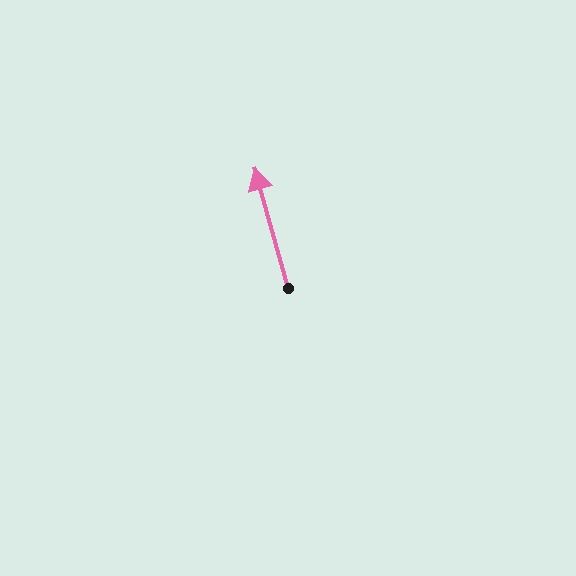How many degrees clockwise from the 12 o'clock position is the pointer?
Approximately 344 degrees.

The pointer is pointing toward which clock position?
Roughly 11 o'clock.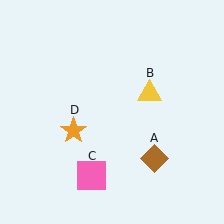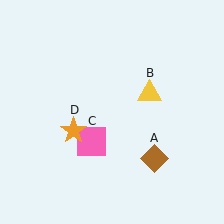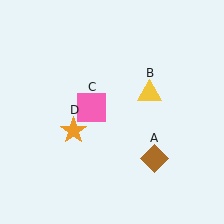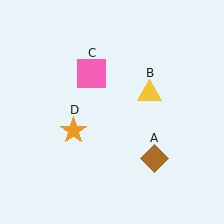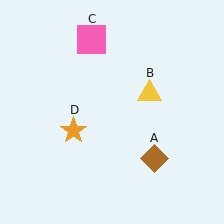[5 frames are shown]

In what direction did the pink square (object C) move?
The pink square (object C) moved up.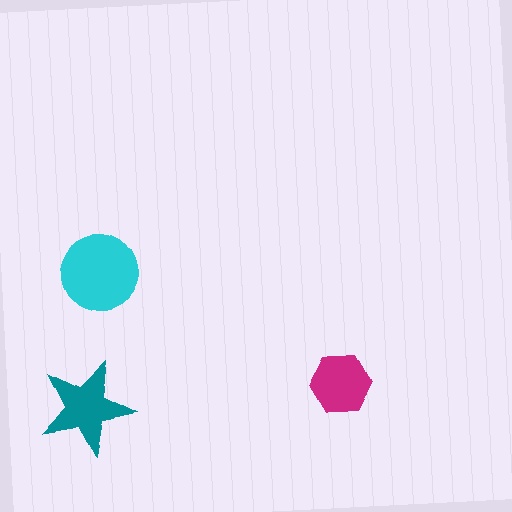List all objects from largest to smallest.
The cyan circle, the teal star, the magenta hexagon.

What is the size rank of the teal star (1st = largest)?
2nd.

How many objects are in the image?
There are 3 objects in the image.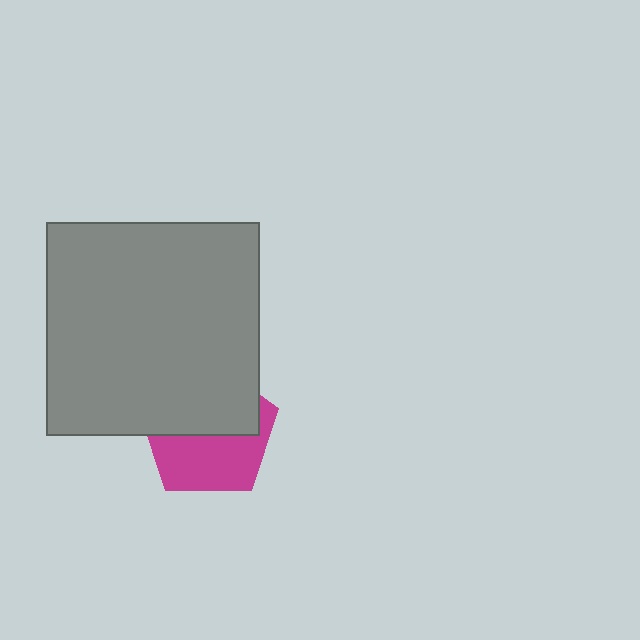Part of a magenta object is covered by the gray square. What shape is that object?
It is a pentagon.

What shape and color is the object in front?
The object in front is a gray square.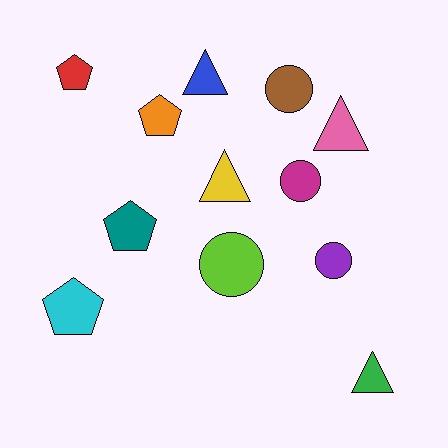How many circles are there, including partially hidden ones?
There are 4 circles.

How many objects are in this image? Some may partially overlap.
There are 12 objects.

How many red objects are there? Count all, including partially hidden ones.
There is 1 red object.